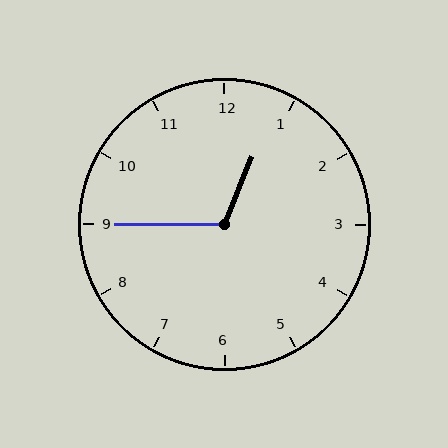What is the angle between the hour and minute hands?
Approximately 112 degrees.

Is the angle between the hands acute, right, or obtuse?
It is obtuse.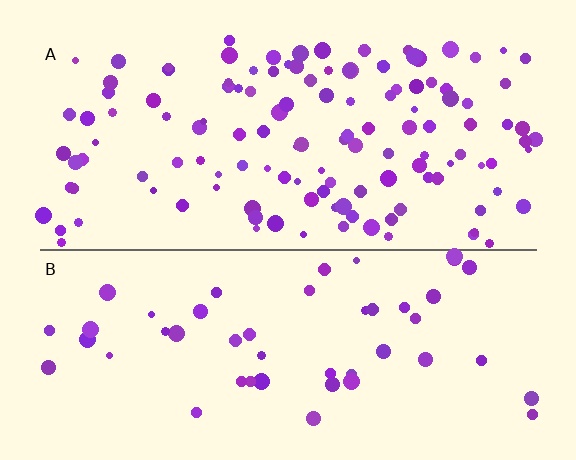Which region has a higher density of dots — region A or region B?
A (the top).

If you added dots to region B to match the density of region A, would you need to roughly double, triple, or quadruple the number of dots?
Approximately triple.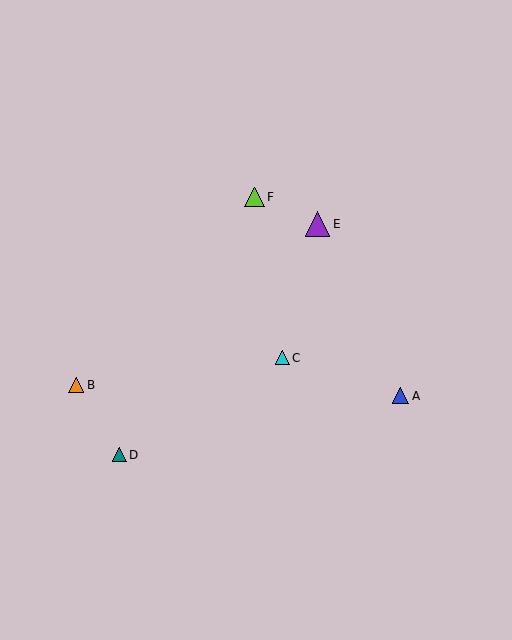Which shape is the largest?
The purple triangle (labeled E) is the largest.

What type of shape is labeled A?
Shape A is a blue triangle.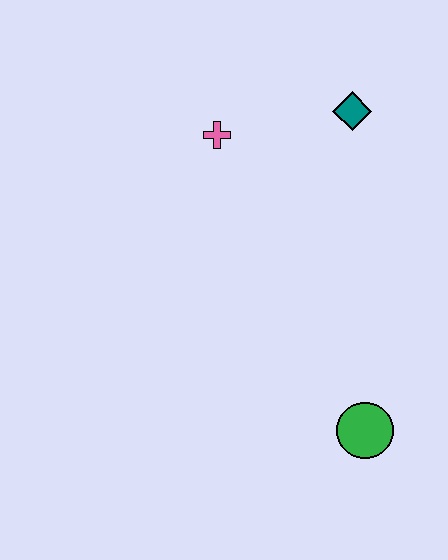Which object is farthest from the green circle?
The pink cross is farthest from the green circle.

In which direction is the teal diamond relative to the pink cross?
The teal diamond is to the right of the pink cross.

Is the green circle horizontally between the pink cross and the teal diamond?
No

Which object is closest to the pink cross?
The teal diamond is closest to the pink cross.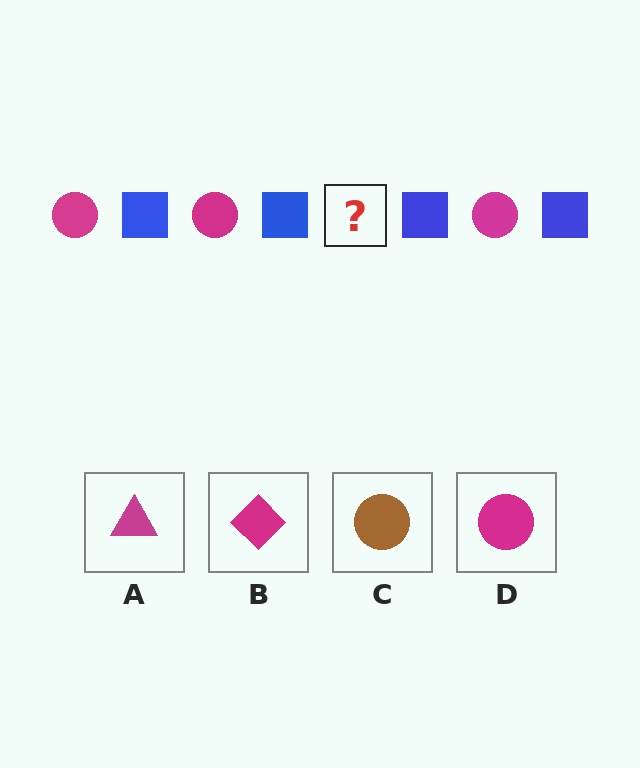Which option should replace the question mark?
Option D.